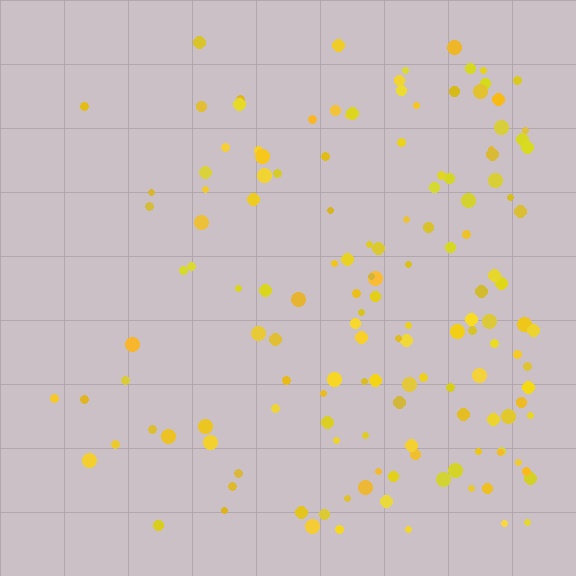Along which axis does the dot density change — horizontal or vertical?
Horizontal.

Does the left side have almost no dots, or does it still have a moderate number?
Still a moderate number, just noticeably fewer than the right.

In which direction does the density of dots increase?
From left to right, with the right side densest.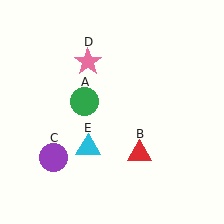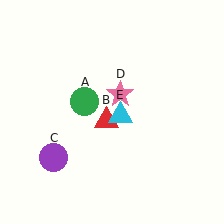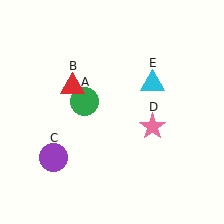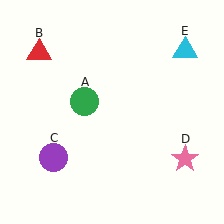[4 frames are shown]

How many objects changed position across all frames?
3 objects changed position: red triangle (object B), pink star (object D), cyan triangle (object E).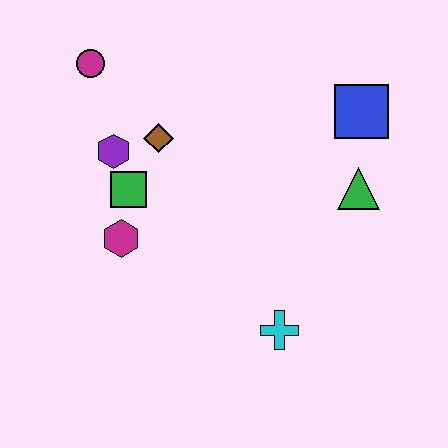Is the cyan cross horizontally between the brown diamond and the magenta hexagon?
No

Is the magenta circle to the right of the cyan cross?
No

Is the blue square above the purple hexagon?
Yes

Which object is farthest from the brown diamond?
The cyan cross is farthest from the brown diamond.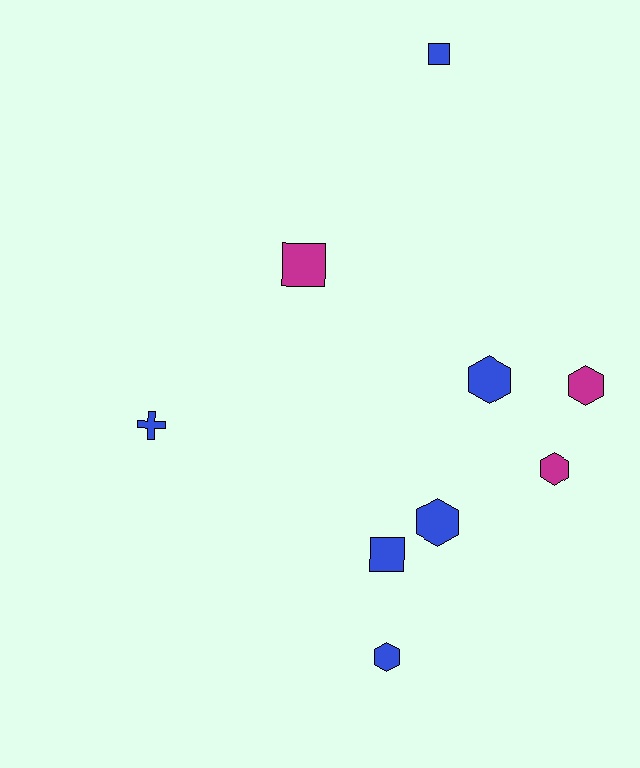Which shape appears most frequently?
Hexagon, with 5 objects.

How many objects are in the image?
There are 9 objects.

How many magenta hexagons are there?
There are 2 magenta hexagons.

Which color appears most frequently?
Blue, with 6 objects.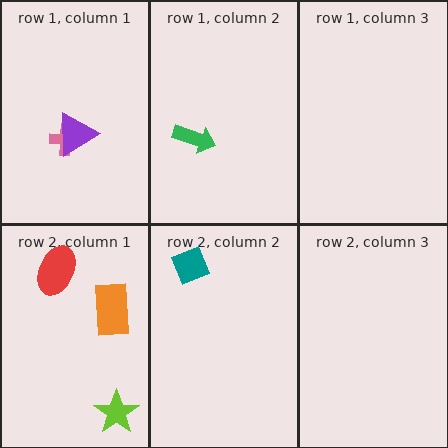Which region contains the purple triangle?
The row 1, column 1 region.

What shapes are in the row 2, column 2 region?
The teal diamond.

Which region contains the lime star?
The row 2, column 1 region.